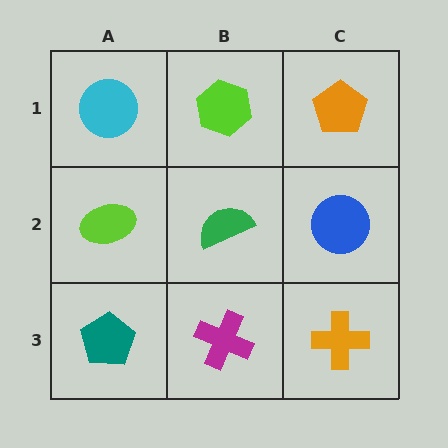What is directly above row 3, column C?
A blue circle.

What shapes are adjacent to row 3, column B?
A green semicircle (row 2, column B), a teal pentagon (row 3, column A), an orange cross (row 3, column C).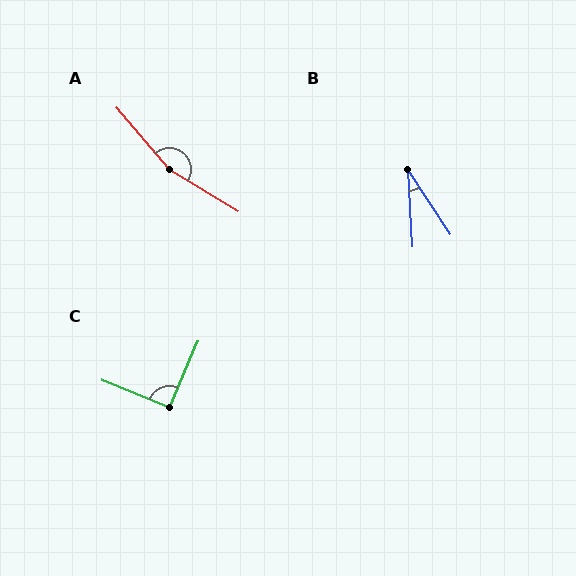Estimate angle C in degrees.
Approximately 91 degrees.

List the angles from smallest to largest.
B (30°), C (91°), A (162°).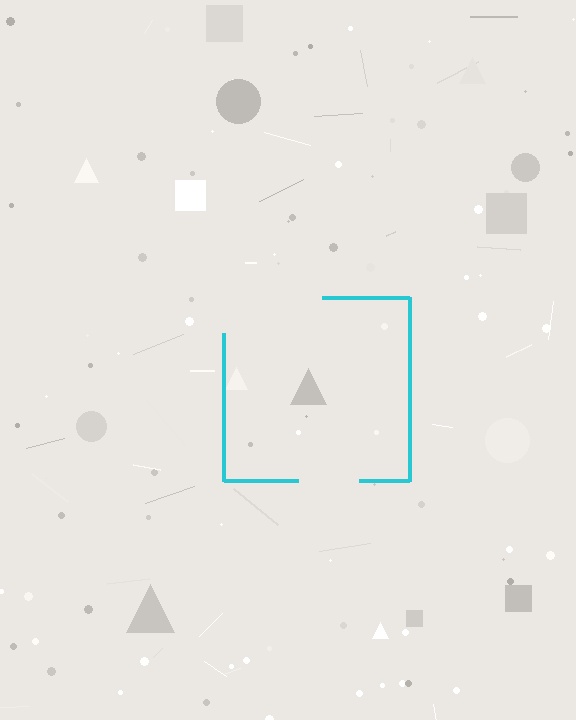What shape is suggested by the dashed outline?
The dashed outline suggests a square.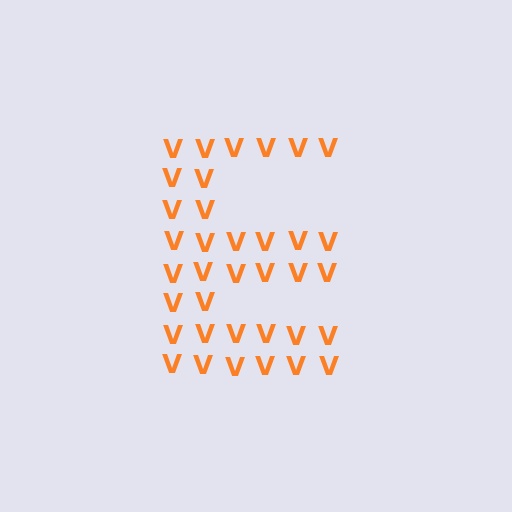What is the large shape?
The large shape is the letter E.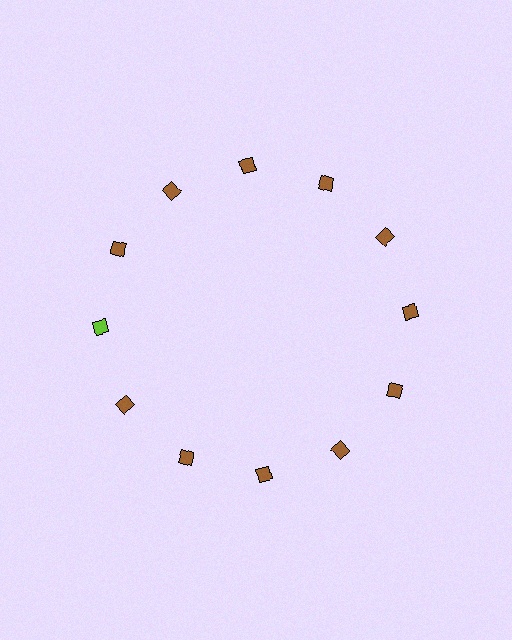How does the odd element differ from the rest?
It has a different color: lime instead of brown.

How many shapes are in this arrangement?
There are 12 shapes arranged in a ring pattern.